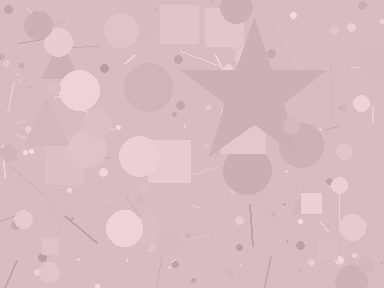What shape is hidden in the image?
A star is hidden in the image.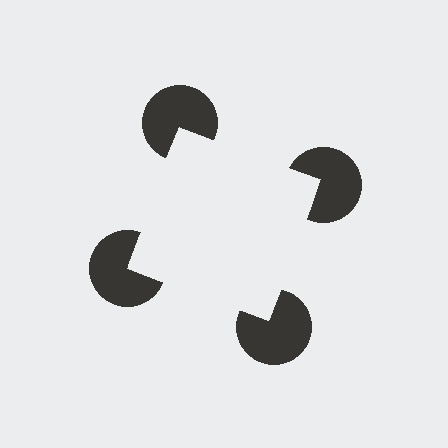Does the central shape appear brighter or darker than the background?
It typically appears slightly brighter than the background, even though no actual brightness change is drawn.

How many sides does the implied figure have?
4 sides.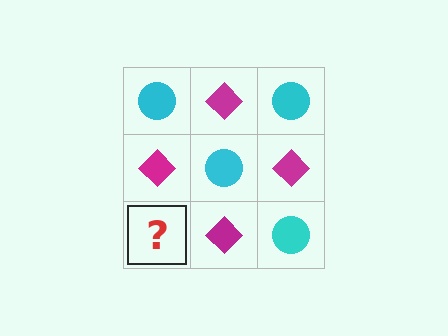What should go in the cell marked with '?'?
The missing cell should contain a cyan circle.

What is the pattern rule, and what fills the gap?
The rule is that it alternates cyan circle and magenta diamond in a checkerboard pattern. The gap should be filled with a cyan circle.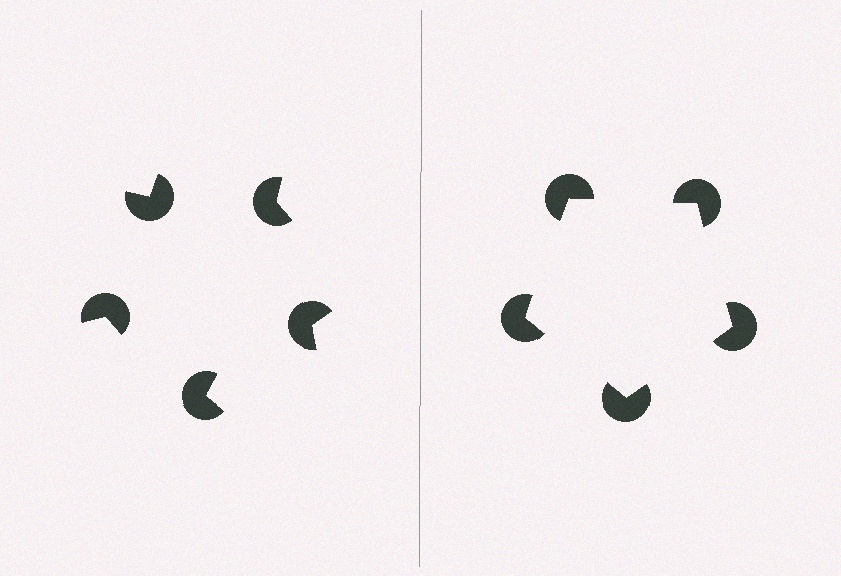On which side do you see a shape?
An illusory pentagon appears on the right side. On the left side the wedge cuts are rotated, so no coherent shape forms.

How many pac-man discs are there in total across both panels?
10 — 5 on each side.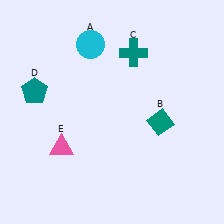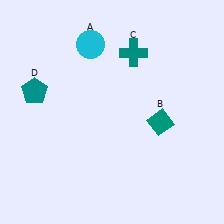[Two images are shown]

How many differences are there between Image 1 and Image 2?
There is 1 difference between the two images.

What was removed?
The pink triangle (E) was removed in Image 2.